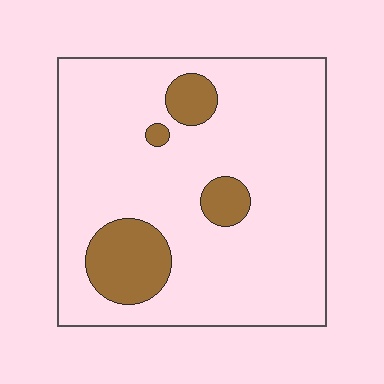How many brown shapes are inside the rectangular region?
4.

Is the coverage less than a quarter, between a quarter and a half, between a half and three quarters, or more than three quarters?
Less than a quarter.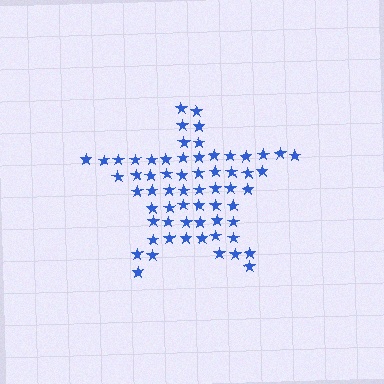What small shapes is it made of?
It is made of small stars.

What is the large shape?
The large shape is a star.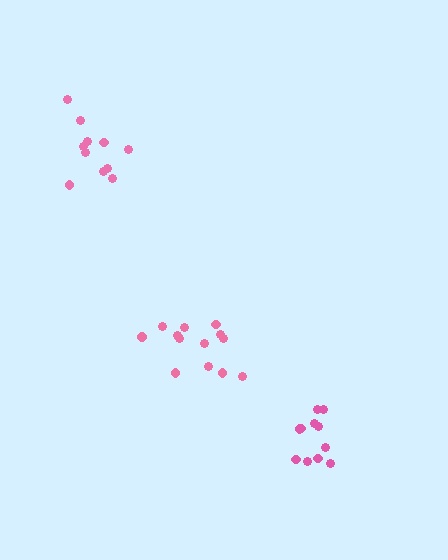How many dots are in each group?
Group 1: 11 dots, Group 2: 11 dots, Group 3: 13 dots (35 total).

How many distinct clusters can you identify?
There are 3 distinct clusters.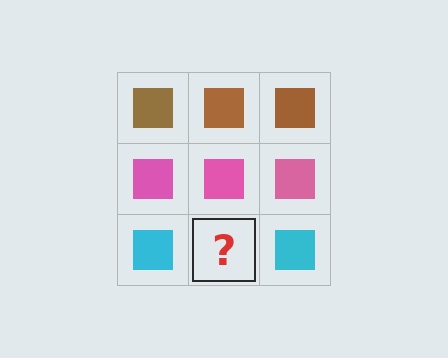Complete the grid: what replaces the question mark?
The question mark should be replaced with a cyan square.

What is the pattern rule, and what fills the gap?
The rule is that each row has a consistent color. The gap should be filled with a cyan square.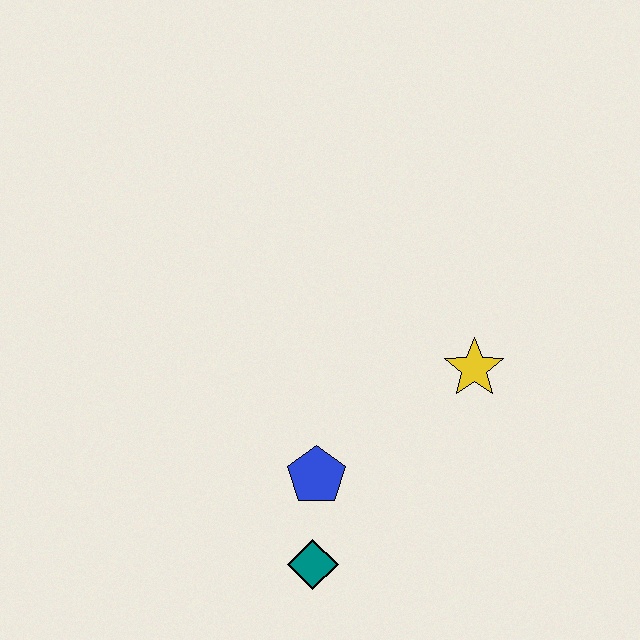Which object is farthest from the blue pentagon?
The yellow star is farthest from the blue pentagon.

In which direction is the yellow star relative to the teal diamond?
The yellow star is above the teal diamond.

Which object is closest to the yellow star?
The blue pentagon is closest to the yellow star.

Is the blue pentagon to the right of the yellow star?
No